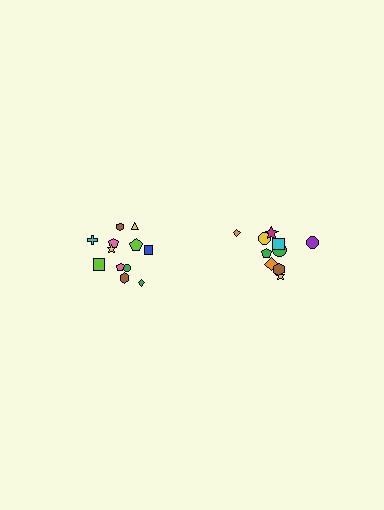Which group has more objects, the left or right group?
The left group.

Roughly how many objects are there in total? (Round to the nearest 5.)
Roughly 20 objects in total.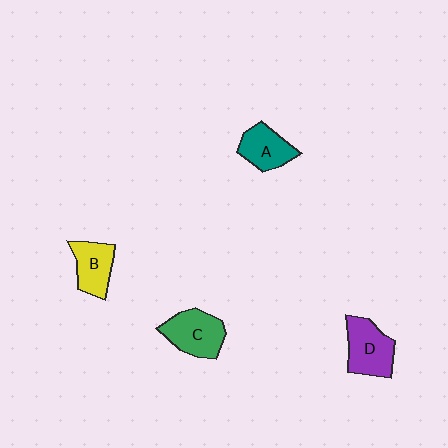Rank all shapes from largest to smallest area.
From largest to smallest: D (purple), C (green), B (yellow), A (teal).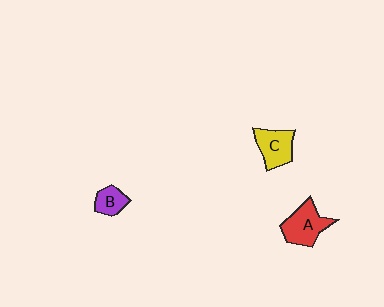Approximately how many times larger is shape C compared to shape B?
Approximately 1.6 times.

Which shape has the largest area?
Shape A (red).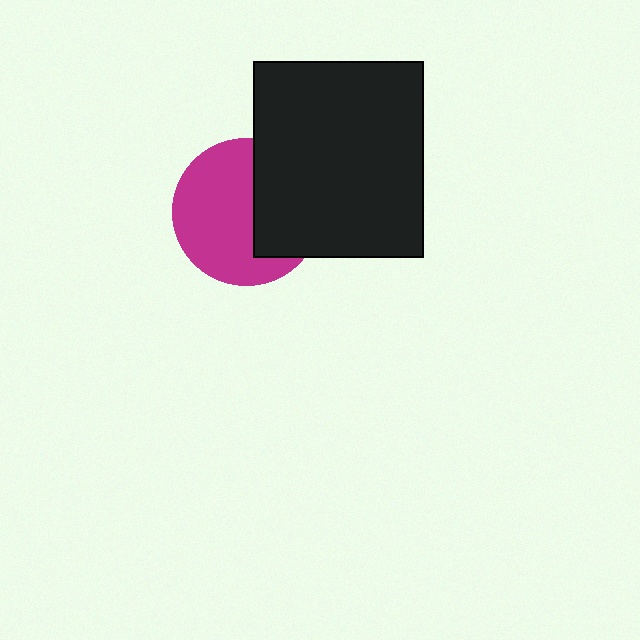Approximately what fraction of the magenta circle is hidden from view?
Roughly 38% of the magenta circle is hidden behind the black rectangle.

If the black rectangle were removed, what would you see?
You would see the complete magenta circle.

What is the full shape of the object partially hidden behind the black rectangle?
The partially hidden object is a magenta circle.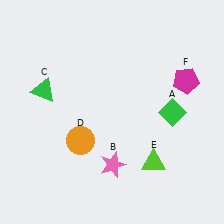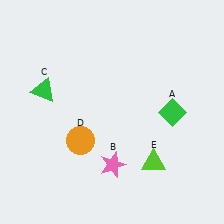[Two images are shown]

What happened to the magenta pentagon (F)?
The magenta pentagon (F) was removed in Image 2. It was in the top-right area of Image 1.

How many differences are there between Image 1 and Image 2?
There is 1 difference between the two images.